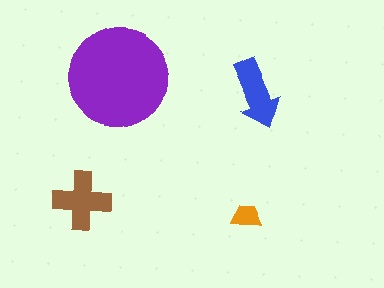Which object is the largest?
The purple circle.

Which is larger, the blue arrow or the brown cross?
The brown cross.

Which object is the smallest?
The orange trapezoid.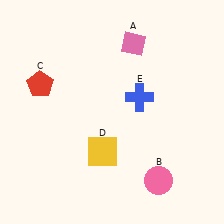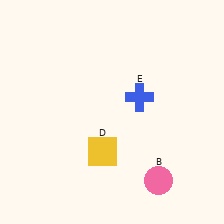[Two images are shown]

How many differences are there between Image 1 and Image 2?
There are 2 differences between the two images.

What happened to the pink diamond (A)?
The pink diamond (A) was removed in Image 2. It was in the top-right area of Image 1.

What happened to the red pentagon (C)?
The red pentagon (C) was removed in Image 2. It was in the top-left area of Image 1.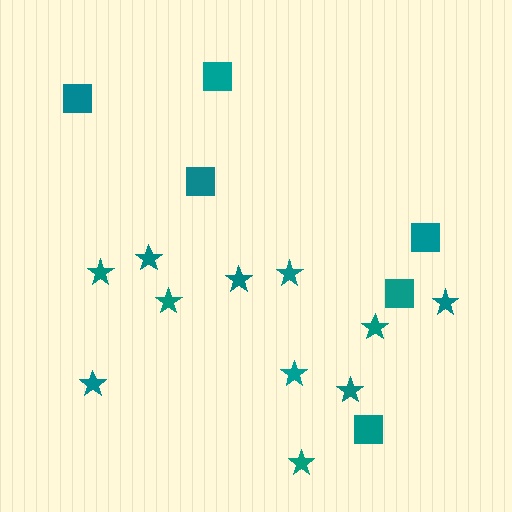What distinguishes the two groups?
There are 2 groups: one group of squares (6) and one group of stars (11).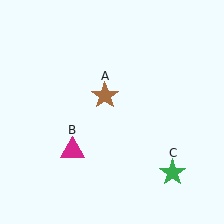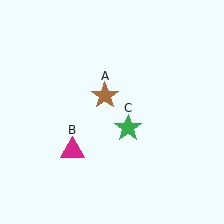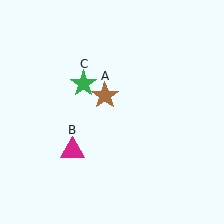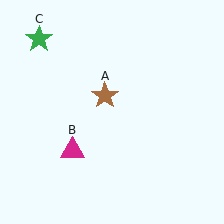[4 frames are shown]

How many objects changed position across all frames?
1 object changed position: green star (object C).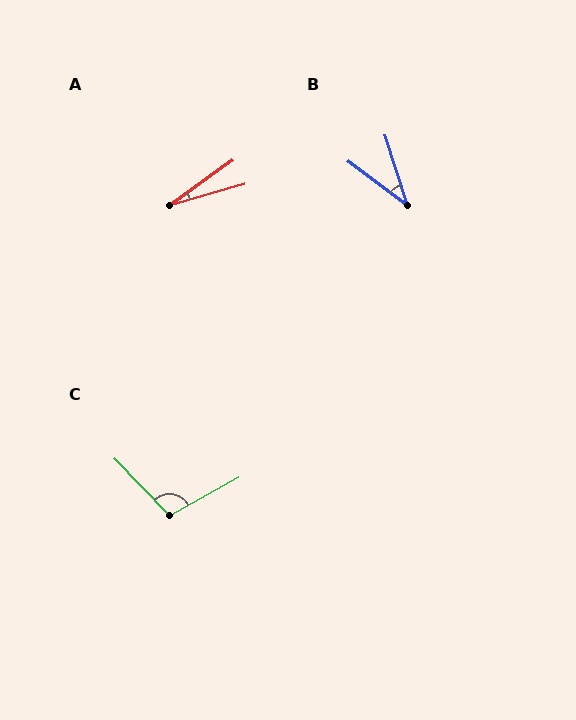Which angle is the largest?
C, at approximately 105 degrees.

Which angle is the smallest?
A, at approximately 20 degrees.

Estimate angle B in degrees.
Approximately 36 degrees.